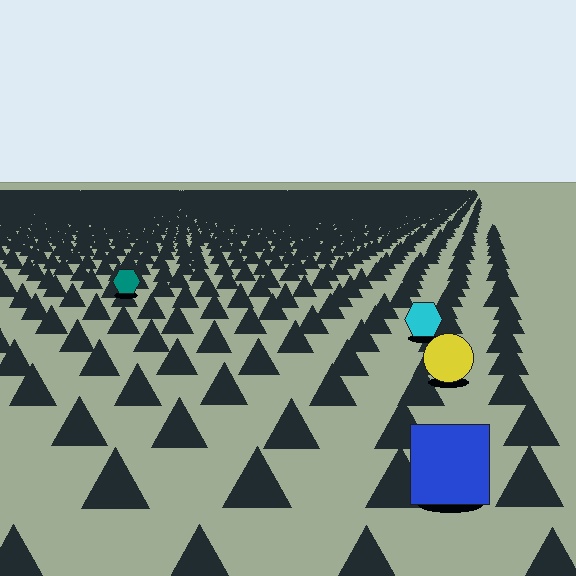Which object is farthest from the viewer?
The teal hexagon is farthest from the viewer. It appears smaller and the ground texture around it is denser.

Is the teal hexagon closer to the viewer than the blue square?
No. The blue square is closer — you can tell from the texture gradient: the ground texture is coarser near it.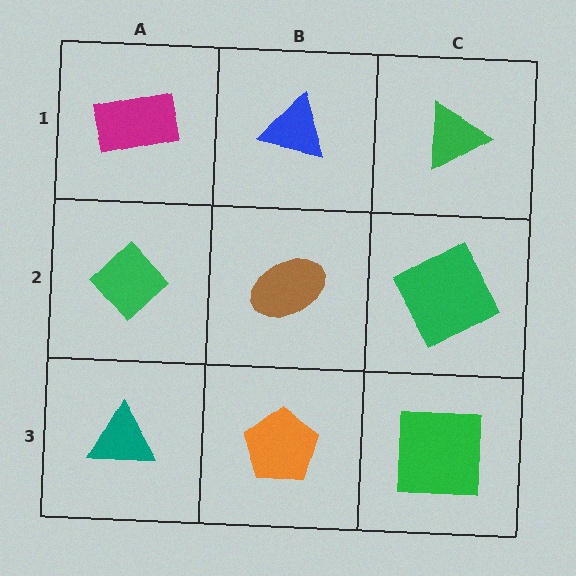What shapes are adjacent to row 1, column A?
A green diamond (row 2, column A), a blue triangle (row 1, column B).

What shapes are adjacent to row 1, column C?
A green square (row 2, column C), a blue triangle (row 1, column B).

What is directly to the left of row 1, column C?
A blue triangle.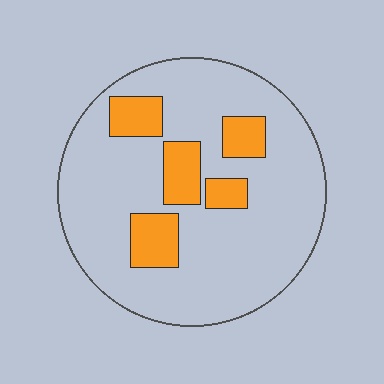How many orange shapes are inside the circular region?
5.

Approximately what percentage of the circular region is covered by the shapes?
Approximately 20%.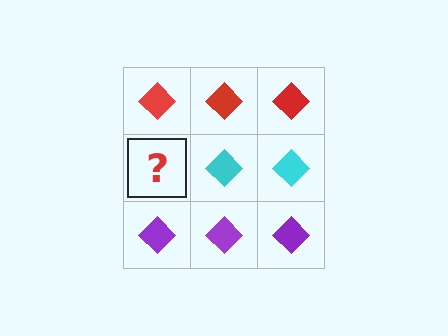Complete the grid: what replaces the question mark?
The question mark should be replaced with a cyan diamond.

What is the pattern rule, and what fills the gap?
The rule is that each row has a consistent color. The gap should be filled with a cyan diamond.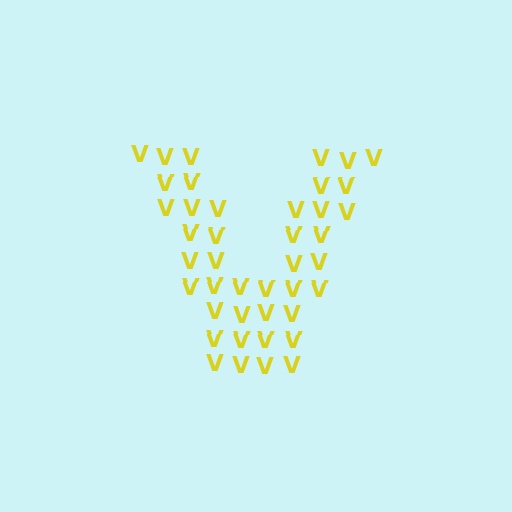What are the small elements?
The small elements are letter V's.